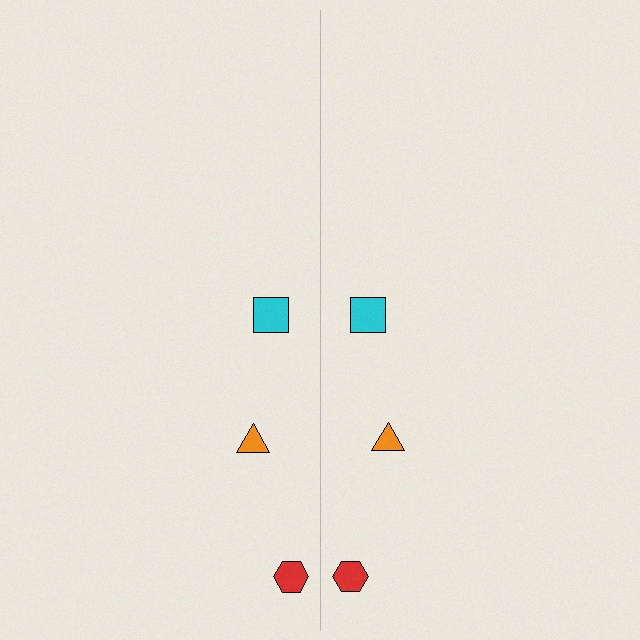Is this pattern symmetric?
Yes, this pattern has bilateral (reflection) symmetry.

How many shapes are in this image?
There are 6 shapes in this image.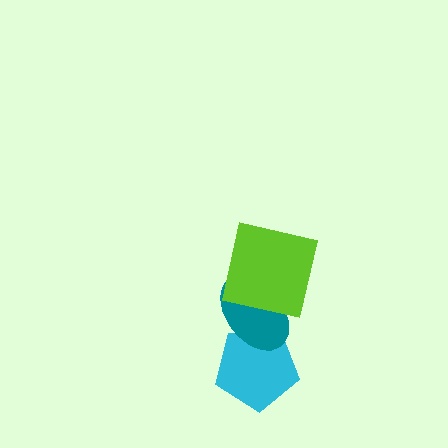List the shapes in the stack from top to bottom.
From top to bottom: the lime square, the teal ellipse, the cyan pentagon.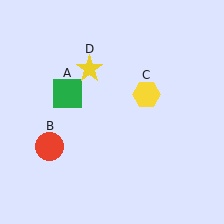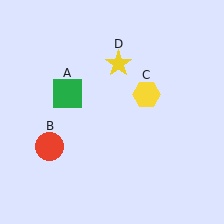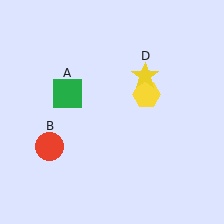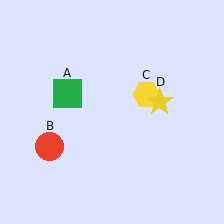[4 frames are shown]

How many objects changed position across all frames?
1 object changed position: yellow star (object D).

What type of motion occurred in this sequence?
The yellow star (object D) rotated clockwise around the center of the scene.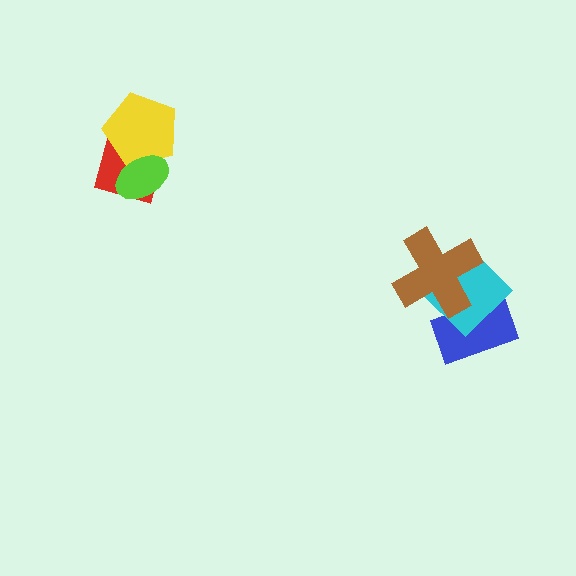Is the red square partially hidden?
Yes, it is partially covered by another shape.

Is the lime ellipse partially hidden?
No, no other shape covers it.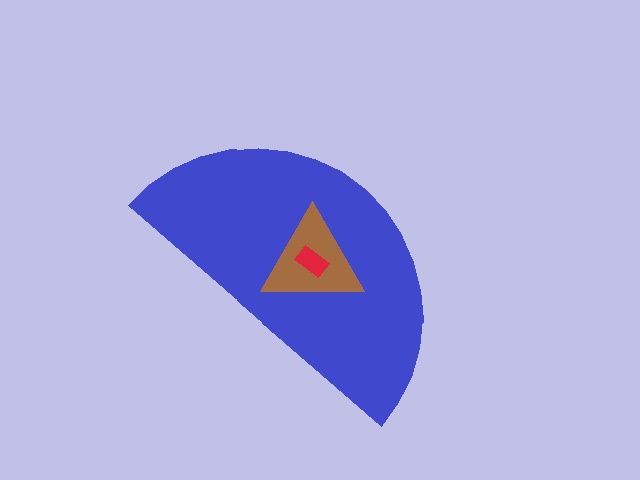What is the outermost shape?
The blue semicircle.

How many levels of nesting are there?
3.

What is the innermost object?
The red rectangle.